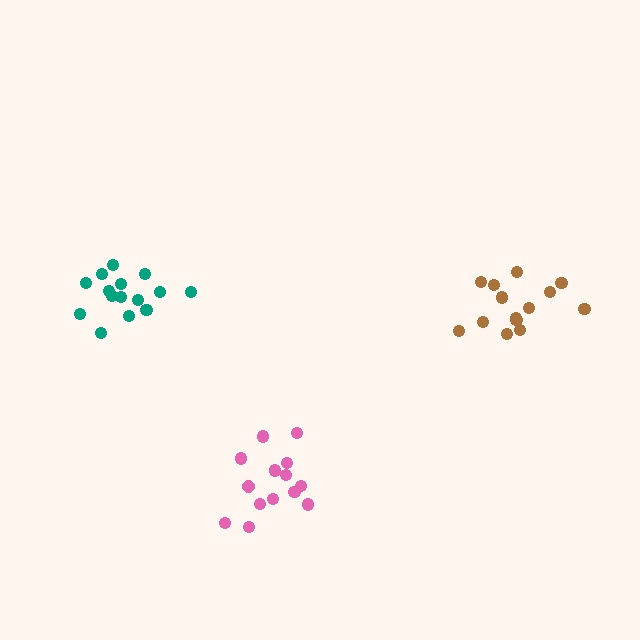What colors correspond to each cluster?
The clusters are colored: brown, teal, pink.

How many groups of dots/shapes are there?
There are 3 groups.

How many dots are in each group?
Group 1: 14 dots, Group 2: 15 dots, Group 3: 14 dots (43 total).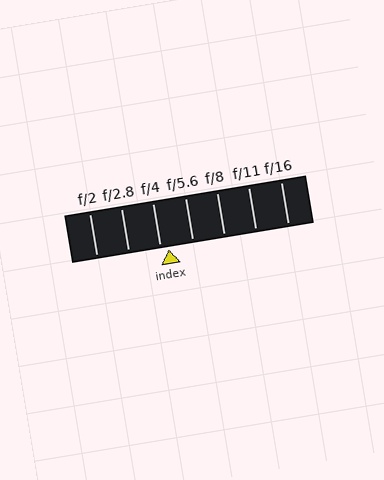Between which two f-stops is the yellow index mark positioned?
The index mark is between f/4 and f/5.6.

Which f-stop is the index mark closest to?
The index mark is closest to f/4.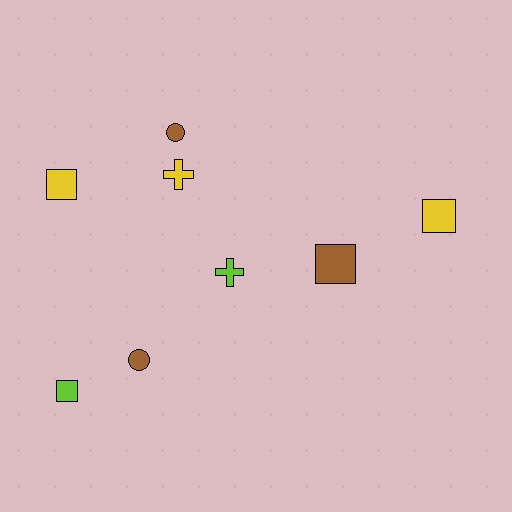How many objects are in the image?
There are 8 objects.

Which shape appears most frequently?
Square, with 4 objects.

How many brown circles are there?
There are 2 brown circles.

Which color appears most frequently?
Yellow, with 3 objects.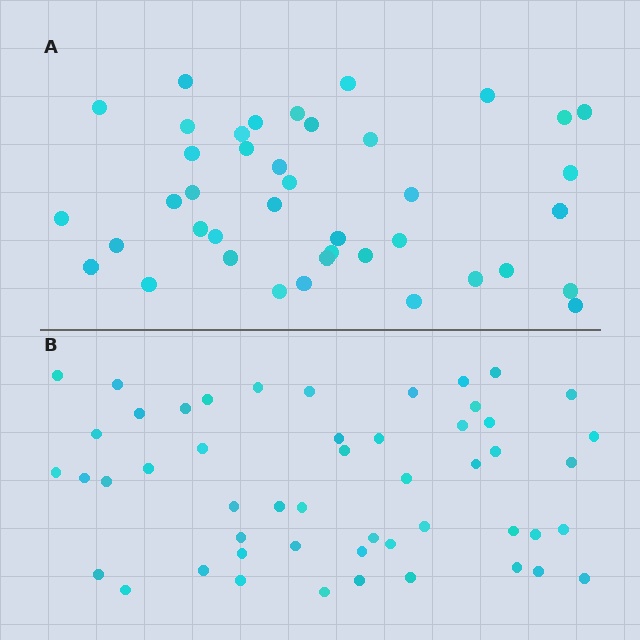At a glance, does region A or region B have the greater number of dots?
Region B (the bottom region) has more dots.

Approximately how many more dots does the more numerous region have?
Region B has roughly 10 or so more dots than region A.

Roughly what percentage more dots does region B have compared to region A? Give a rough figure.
About 25% more.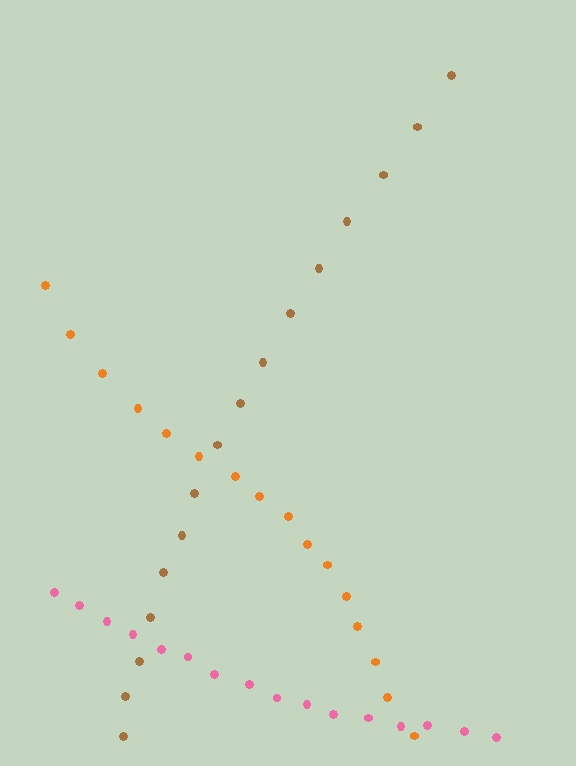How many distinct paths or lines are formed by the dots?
There are 3 distinct paths.